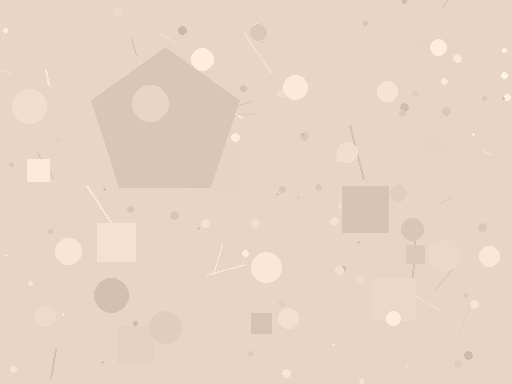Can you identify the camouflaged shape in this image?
The camouflaged shape is a pentagon.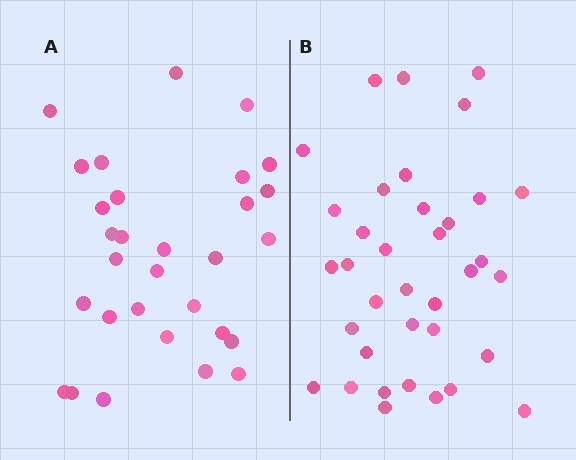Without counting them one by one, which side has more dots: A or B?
Region B (the right region) has more dots.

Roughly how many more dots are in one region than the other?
Region B has about 6 more dots than region A.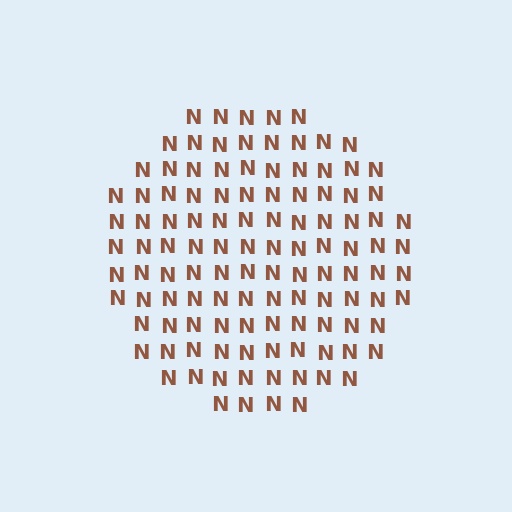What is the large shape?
The large shape is a circle.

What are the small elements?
The small elements are letter N's.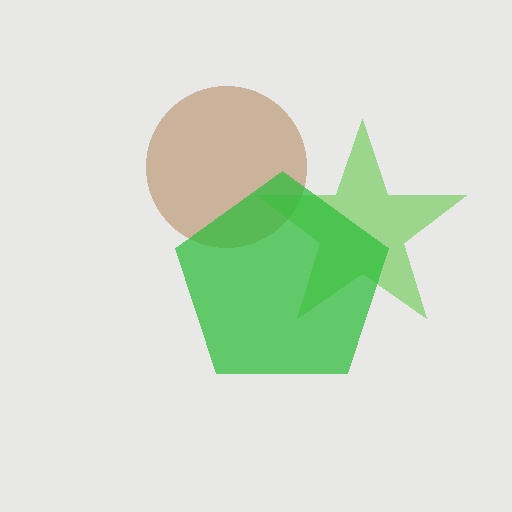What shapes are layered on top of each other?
The layered shapes are: a brown circle, a lime star, a green pentagon.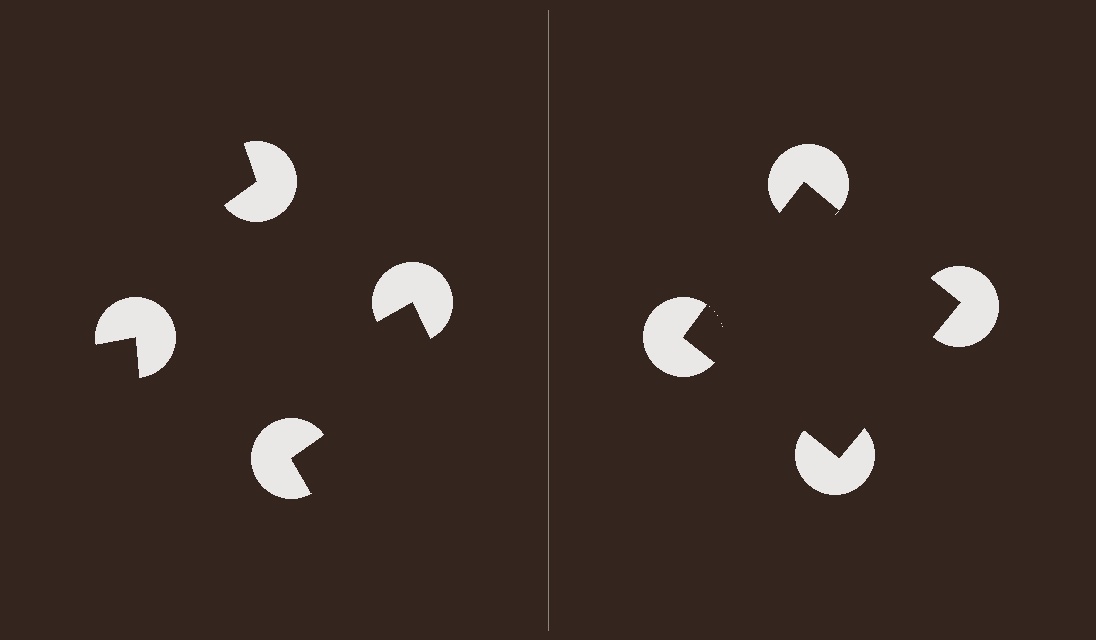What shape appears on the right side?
An illusory square.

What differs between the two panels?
The pac-man discs are positioned identically on both sides; only the wedge orientations differ. On the right they align to a square; on the left they are misaligned.